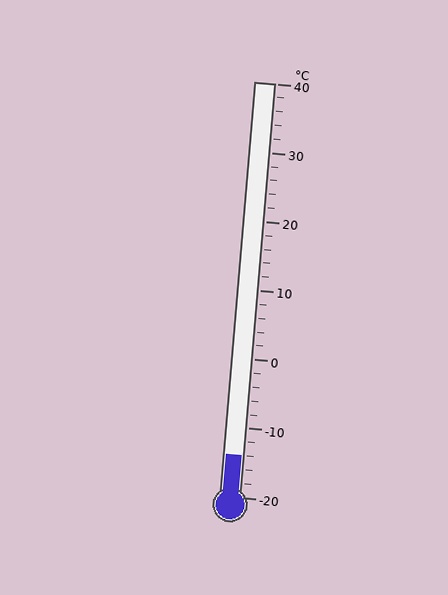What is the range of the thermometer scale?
The thermometer scale ranges from -20°C to 40°C.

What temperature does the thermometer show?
The thermometer shows approximately -14°C.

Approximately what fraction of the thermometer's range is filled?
The thermometer is filled to approximately 10% of its range.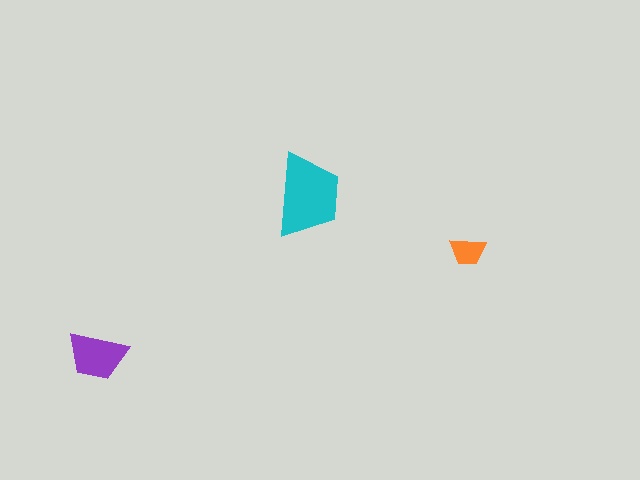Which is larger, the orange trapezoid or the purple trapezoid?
The purple one.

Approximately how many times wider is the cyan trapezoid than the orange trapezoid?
About 2.5 times wider.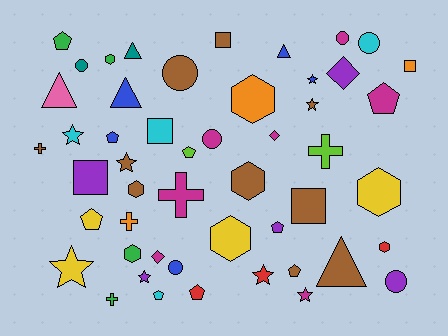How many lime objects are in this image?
There are 2 lime objects.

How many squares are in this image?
There are 5 squares.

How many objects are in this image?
There are 50 objects.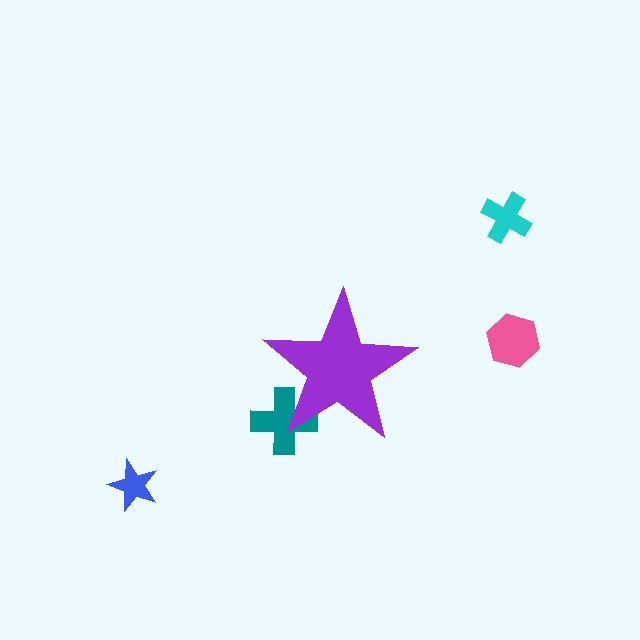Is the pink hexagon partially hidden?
No, the pink hexagon is fully visible.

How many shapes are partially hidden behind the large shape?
1 shape is partially hidden.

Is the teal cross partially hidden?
Yes, the teal cross is partially hidden behind the purple star.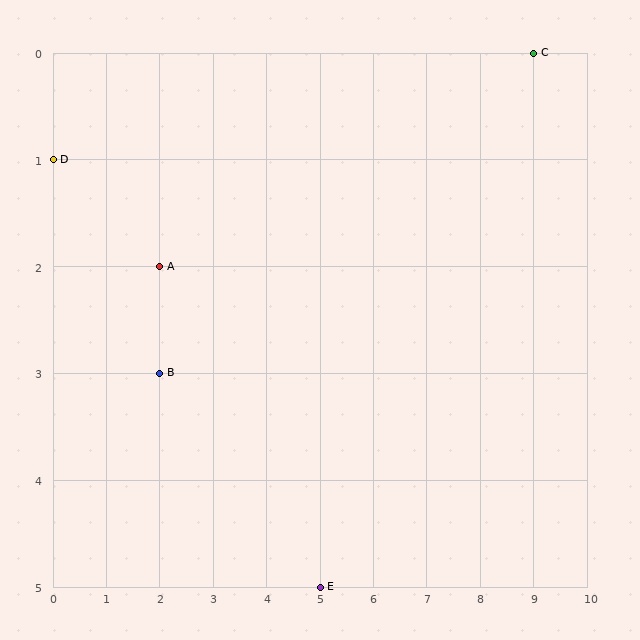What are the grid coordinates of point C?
Point C is at grid coordinates (9, 0).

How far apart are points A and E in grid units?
Points A and E are 3 columns and 3 rows apart (about 4.2 grid units diagonally).